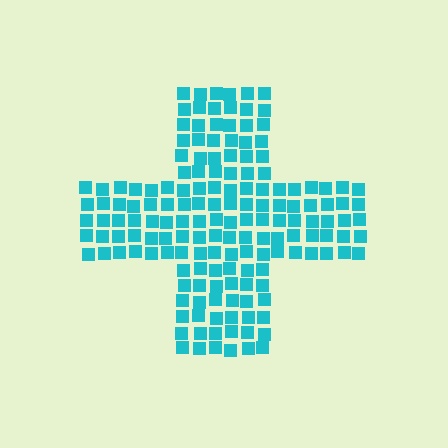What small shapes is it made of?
It is made of small squares.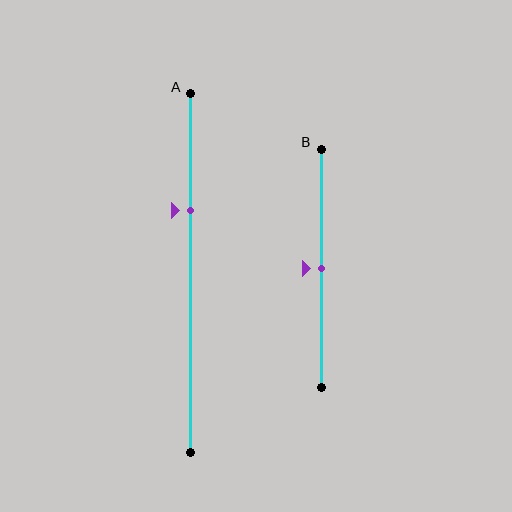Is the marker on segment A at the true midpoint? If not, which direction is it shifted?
No, the marker on segment A is shifted upward by about 17% of the segment length.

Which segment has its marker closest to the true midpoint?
Segment B has its marker closest to the true midpoint.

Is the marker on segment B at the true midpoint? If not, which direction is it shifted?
Yes, the marker on segment B is at the true midpoint.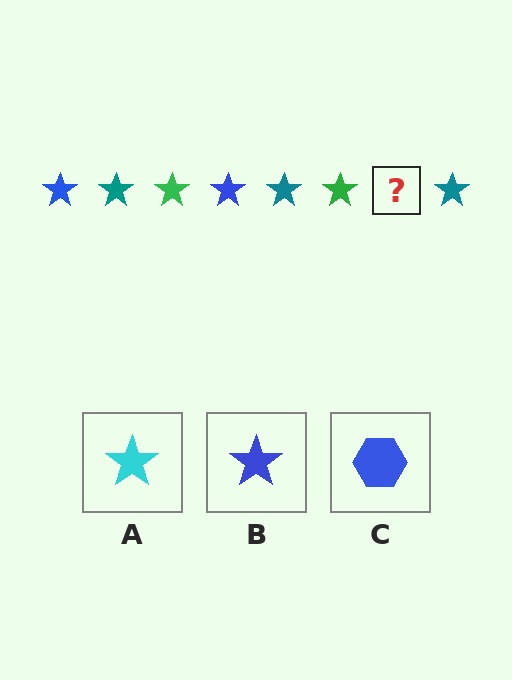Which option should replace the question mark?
Option B.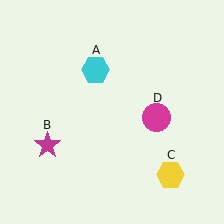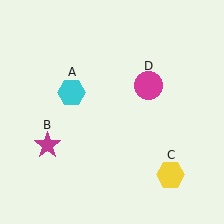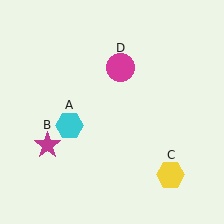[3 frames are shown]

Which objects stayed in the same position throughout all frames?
Magenta star (object B) and yellow hexagon (object C) remained stationary.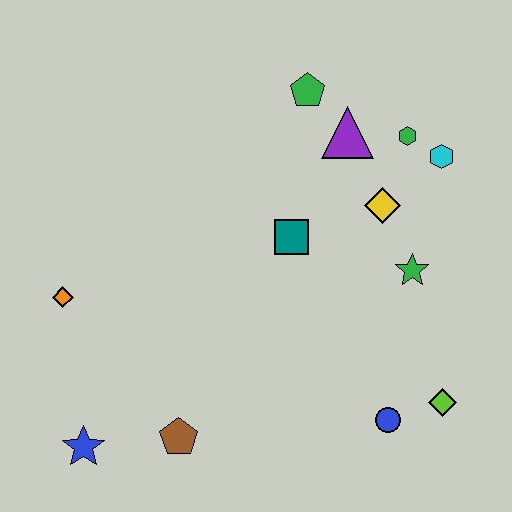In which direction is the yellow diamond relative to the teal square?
The yellow diamond is to the right of the teal square.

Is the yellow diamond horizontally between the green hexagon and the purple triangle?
Yes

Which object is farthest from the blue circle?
The orange diamond is farthest from the blue circle.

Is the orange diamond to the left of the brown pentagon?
Yes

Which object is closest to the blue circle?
The lime diamond is closest to the blue circle.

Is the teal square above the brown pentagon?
Yes